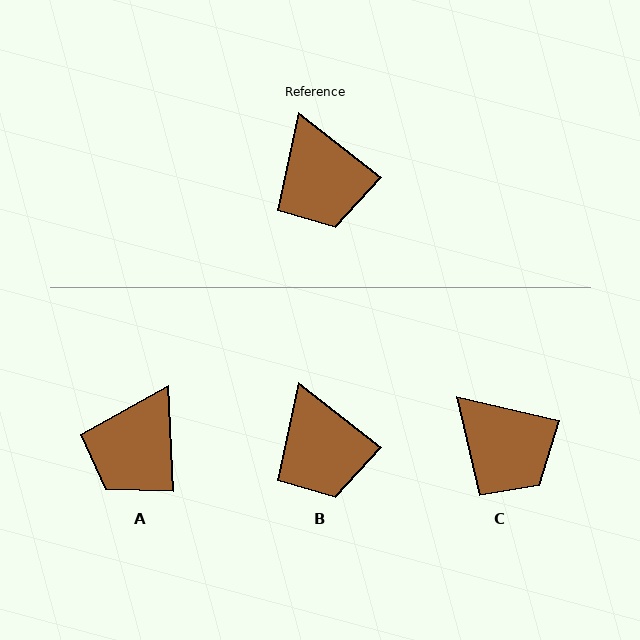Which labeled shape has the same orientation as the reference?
B.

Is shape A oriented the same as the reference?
No, it is off by about 49 degrees.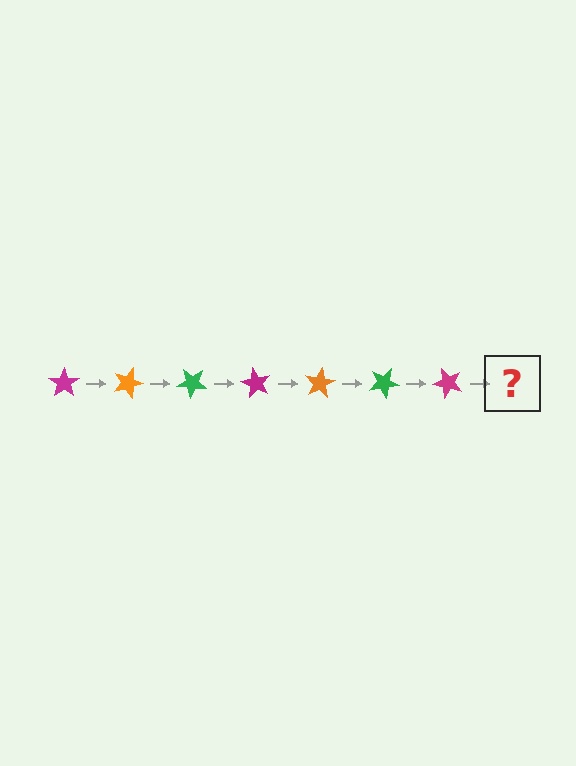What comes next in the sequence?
The next element should be an orange star, rotated 140 degrees from the start.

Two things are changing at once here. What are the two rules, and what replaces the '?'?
The two rules are that it rotates 20 degrees each step and the color cycles through magenta, orange, and green. The '?' should be an orange star, rotated 140 degrees from the start.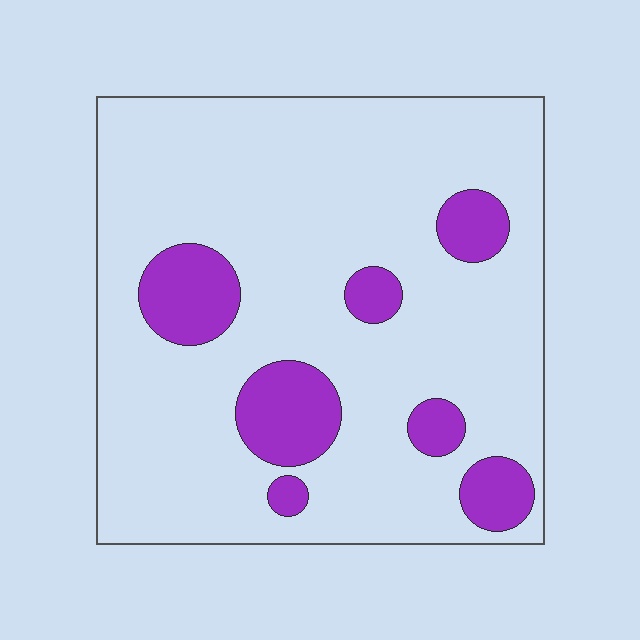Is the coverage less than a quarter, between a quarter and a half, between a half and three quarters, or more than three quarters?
Less than a quarter.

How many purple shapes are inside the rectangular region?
7.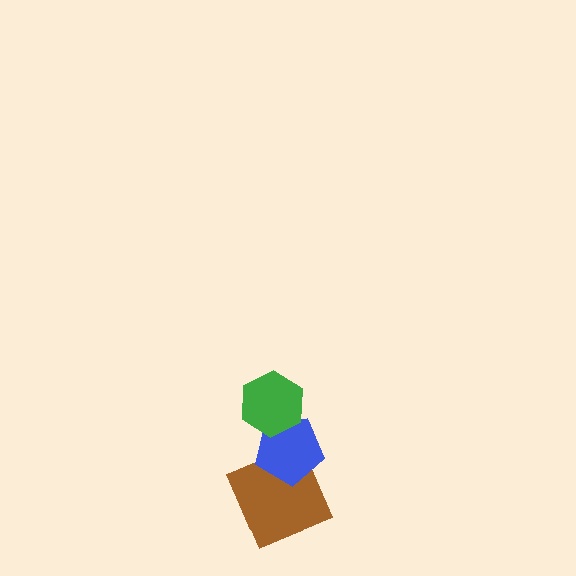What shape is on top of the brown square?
The blue pentagon is on top of the brown square.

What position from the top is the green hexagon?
The green hexagon is 1st from the top.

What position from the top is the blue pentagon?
The blue pentagon is 2nd from the top.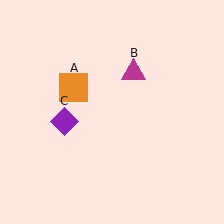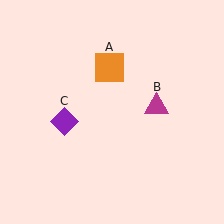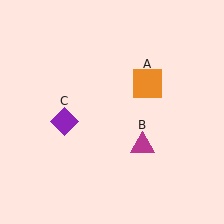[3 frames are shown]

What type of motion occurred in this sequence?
The orange square (object A), magenta triangle (object B) rotated clockwise around the center of the scene.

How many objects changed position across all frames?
2 objects changed position: orange square (object A), magenta triangle (object B).